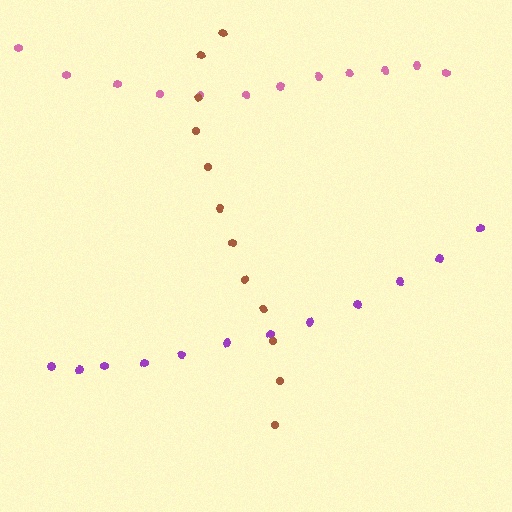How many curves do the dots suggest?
There are 3 distinct paths.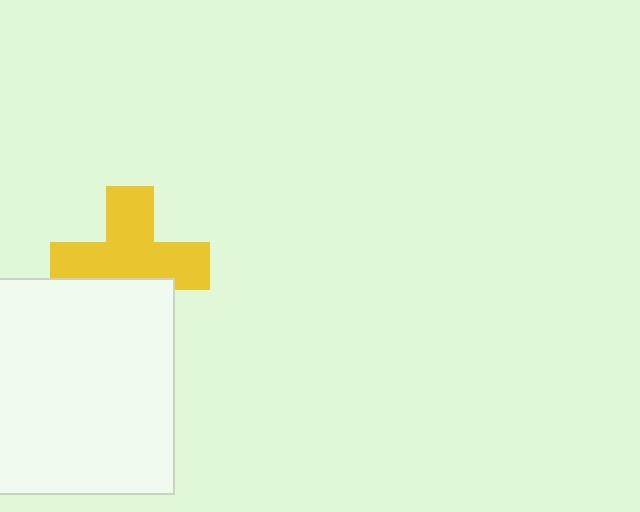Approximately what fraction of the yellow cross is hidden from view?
Roughly 32% of the yellow cross is hidden behind the white square.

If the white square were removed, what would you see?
You would see the complete yellow cross.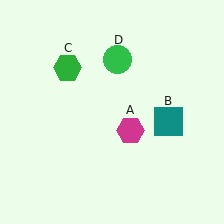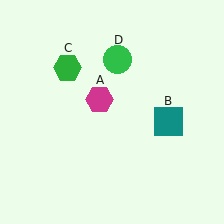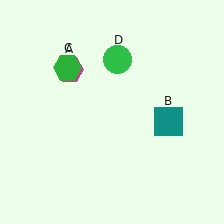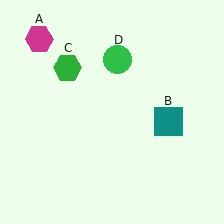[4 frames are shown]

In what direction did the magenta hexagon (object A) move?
The magenta hexagon (object A) moved up and to the left.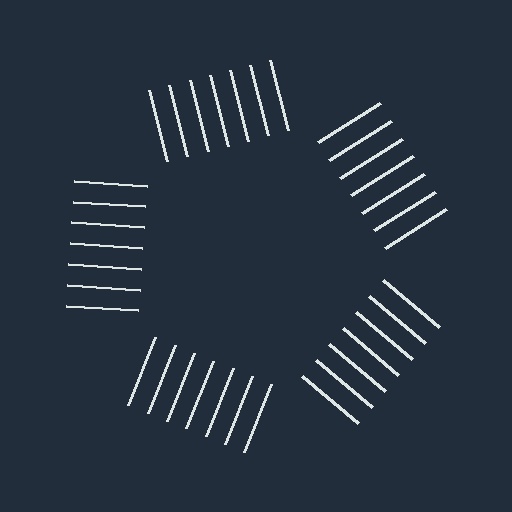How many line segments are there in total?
35 — 7 along each of the 5 edges.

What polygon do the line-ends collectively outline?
An illusory pentagon — the line segments terminate on its edges but no continuous stroke is drawn.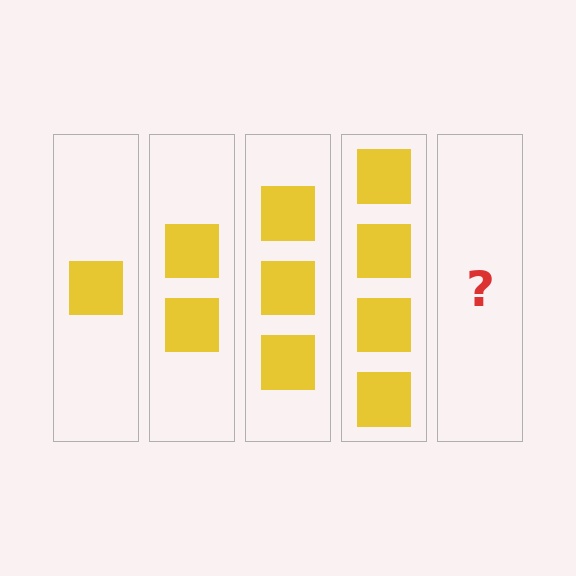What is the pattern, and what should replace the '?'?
The pattern is that each step adds one more square. The '?' should be 5 squares.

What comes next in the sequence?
The next element should be 5 squares.